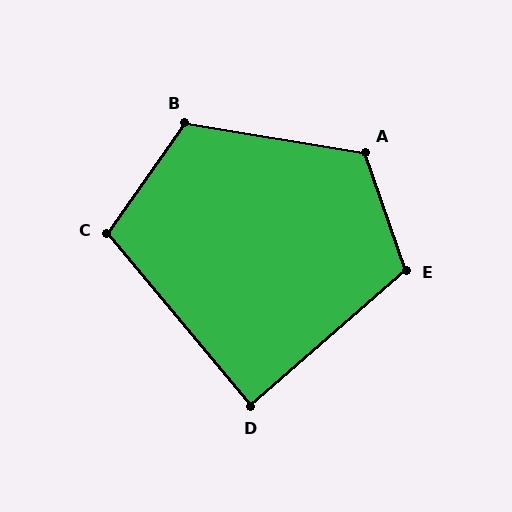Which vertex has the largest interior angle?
A, at approximately 118 degrees.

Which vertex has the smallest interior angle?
D, at approximately 89 degrees.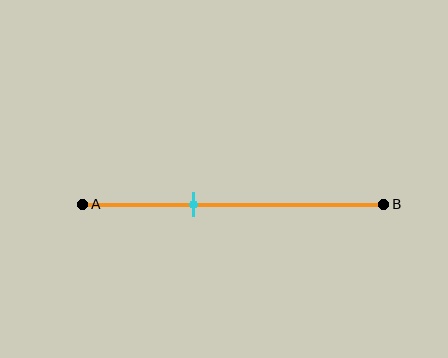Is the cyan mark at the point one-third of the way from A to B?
No, the mark is at about 35% from A, not at the 33% one-third point.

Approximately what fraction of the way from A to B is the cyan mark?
The cyan mark is approximately 35% of the way from A to B.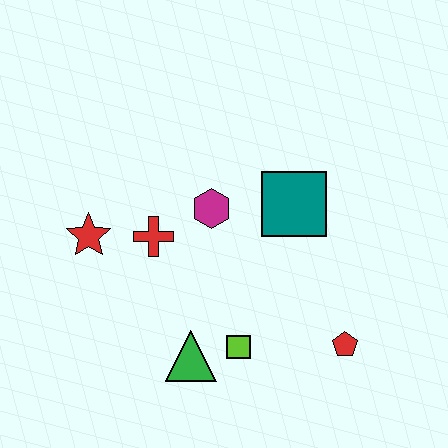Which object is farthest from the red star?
The red pentagon is farthest from the red star.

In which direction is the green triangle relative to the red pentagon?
The green triangle is to the left of the red pentagon.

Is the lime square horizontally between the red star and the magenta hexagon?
No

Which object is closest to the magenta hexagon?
The red cross is closest to the magenta hexagon.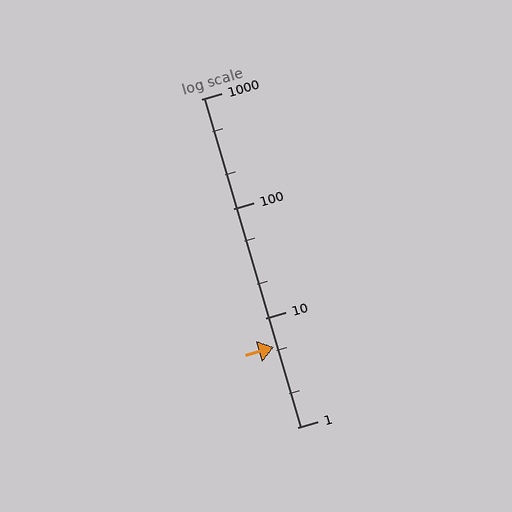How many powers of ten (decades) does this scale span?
The scale spans 3 decades, from 1 to 1000.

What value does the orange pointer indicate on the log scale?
The pointer indicates approximately 5.4.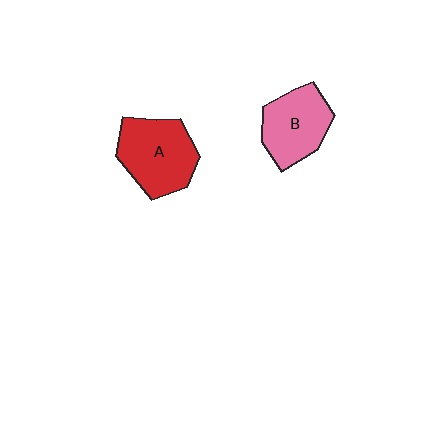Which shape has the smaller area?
Shape B (pink).